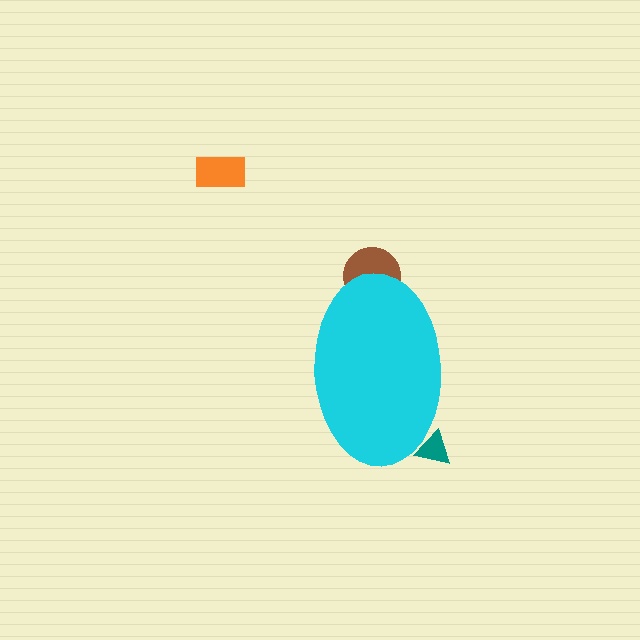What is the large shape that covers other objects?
A cyan ellipse.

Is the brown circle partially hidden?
Yes, the brown circle is partially hidden behind the cyan ellipse.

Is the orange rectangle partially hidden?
No, the orange rectangle is fully visible.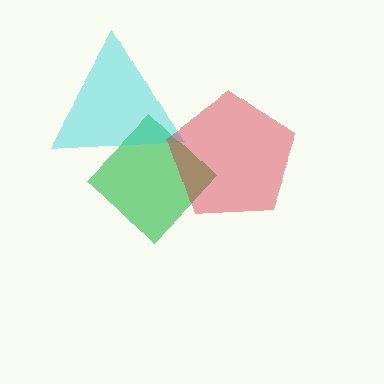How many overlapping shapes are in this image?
There are 3 overlapping shapes in the image.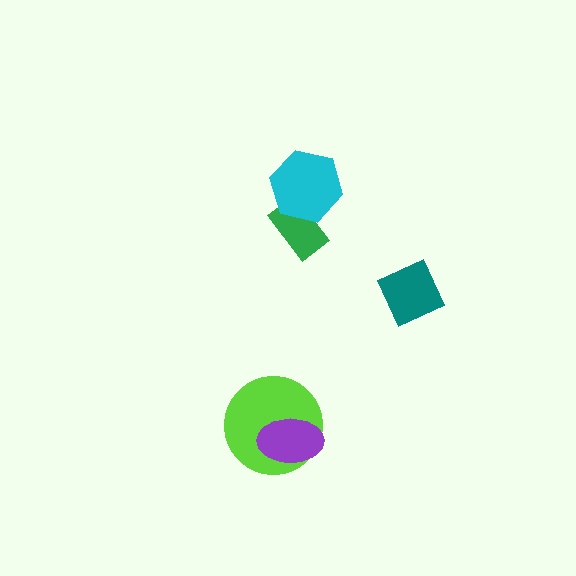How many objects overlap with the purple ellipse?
1 object overlaps with the purple ellipse.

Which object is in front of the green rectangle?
The cyan hexagon is in front of the green rectangle.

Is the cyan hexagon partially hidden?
No, no other shape covers it.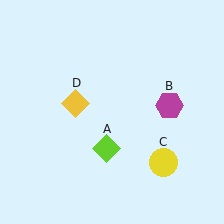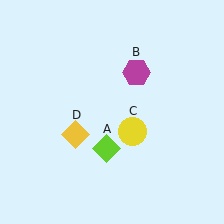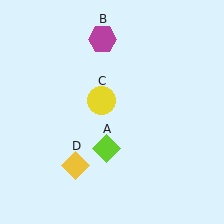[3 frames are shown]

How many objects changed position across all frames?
3 objects changed position: magenta hexagon (object B), yellow circle (object C), yellow diamond (object D).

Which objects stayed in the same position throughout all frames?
Lime diamond (object A) remained stationary.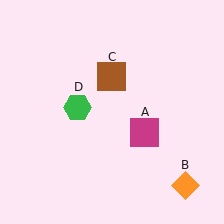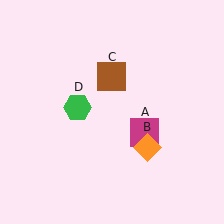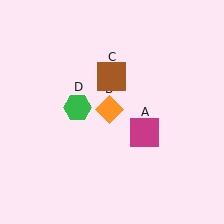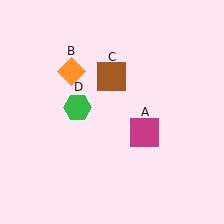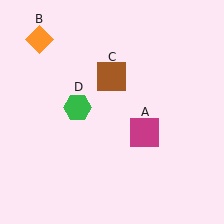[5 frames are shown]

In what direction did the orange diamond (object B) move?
The orange diamond (object B) moved up and to the left.